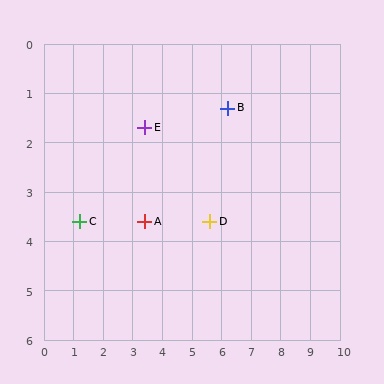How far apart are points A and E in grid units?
Points A and E are about 1.9 grid units apart.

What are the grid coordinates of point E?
Point E is at approximately (3.4, 1.7).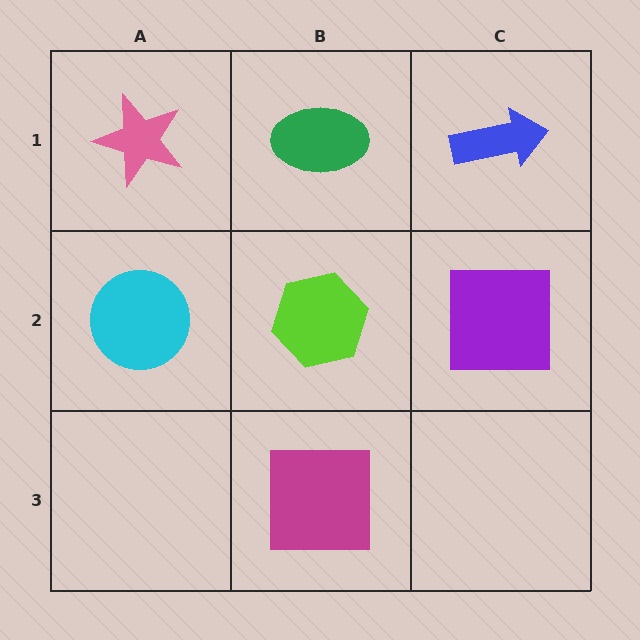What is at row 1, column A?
A pink star.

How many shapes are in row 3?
1 shape.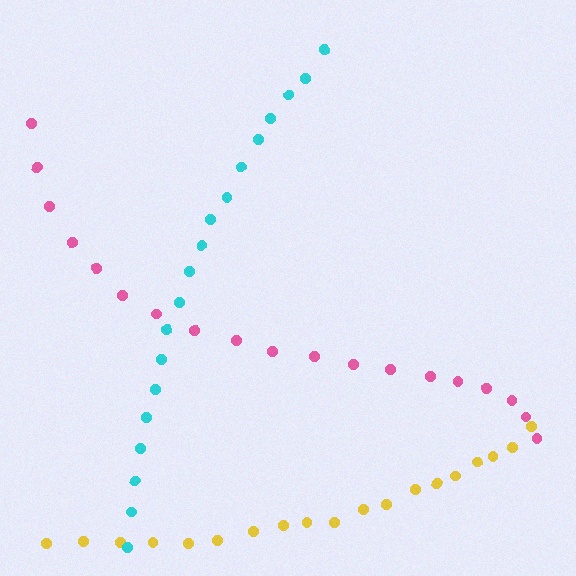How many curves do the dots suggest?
There are 3 distinct paths.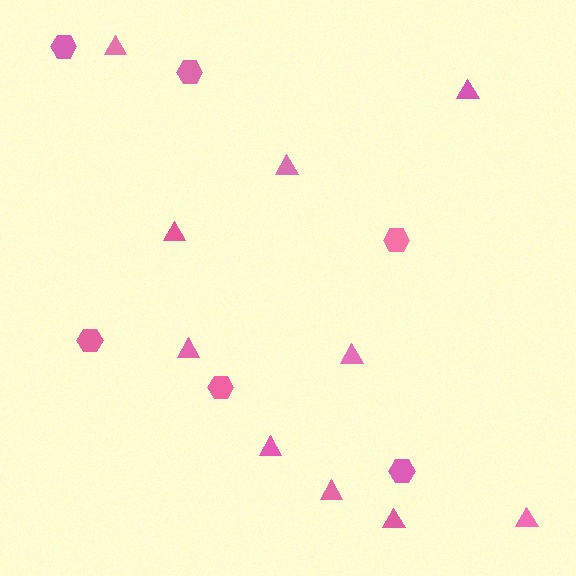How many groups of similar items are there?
There are 2 groups: one group of triangles (10) and one group of hexagons (6).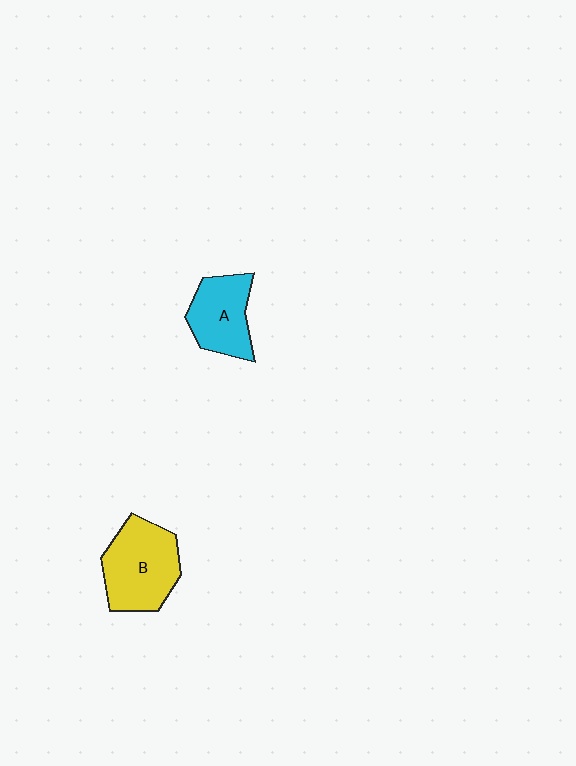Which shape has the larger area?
Shape B (yellow).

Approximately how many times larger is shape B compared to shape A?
Approximately 1.3 times.